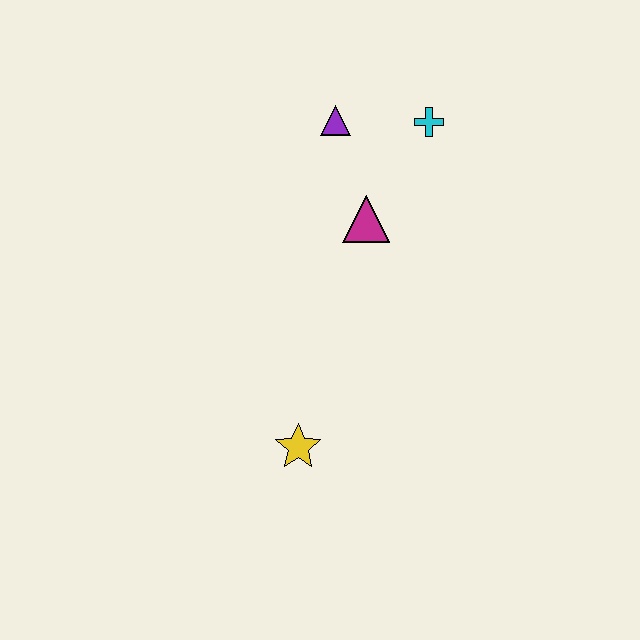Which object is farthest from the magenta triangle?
The yellow star is farthest from the magenta triangle.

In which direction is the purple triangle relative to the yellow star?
The purple triangle is above the yellow star.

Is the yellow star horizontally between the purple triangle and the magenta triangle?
No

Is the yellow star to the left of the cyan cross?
Yes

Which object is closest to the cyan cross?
The purple triangle is closest to the cyan cross.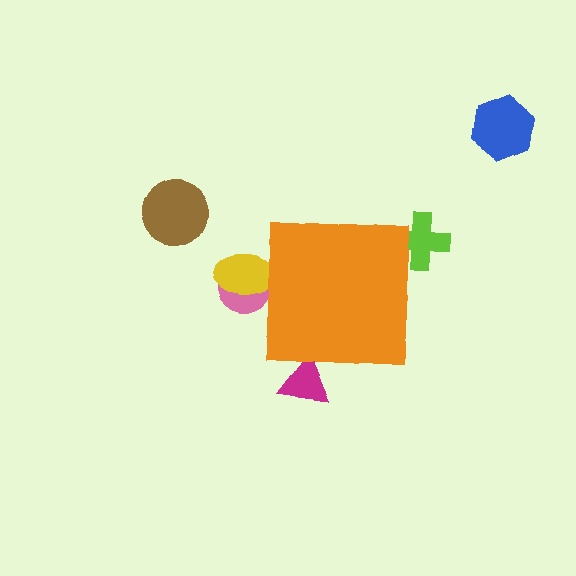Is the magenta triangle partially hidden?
Yes, the magenta triangle is partially hidden behind the orange square.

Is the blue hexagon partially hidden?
No, the blue hexagon is fully visible.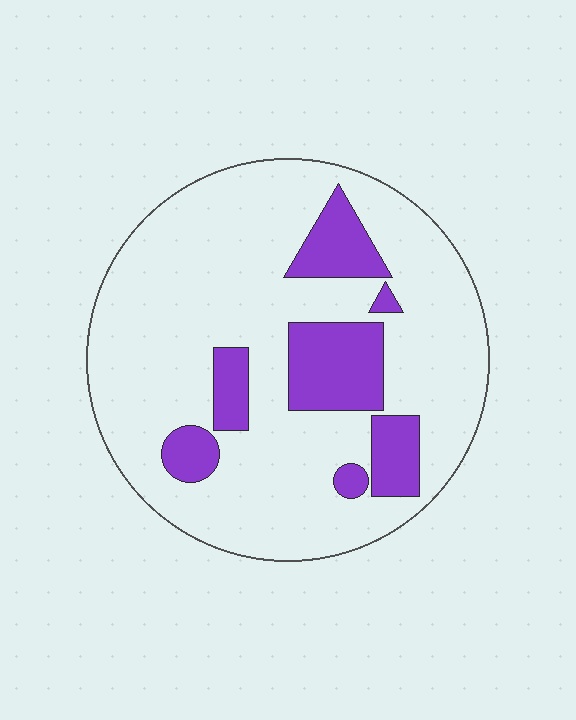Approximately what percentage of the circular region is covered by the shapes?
Approximately 20%.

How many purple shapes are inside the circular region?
7.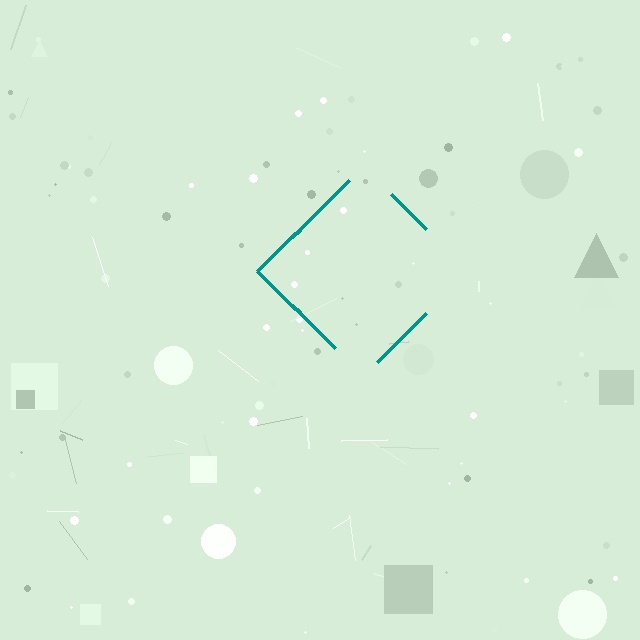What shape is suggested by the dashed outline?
The dashed outline suggests a diamond.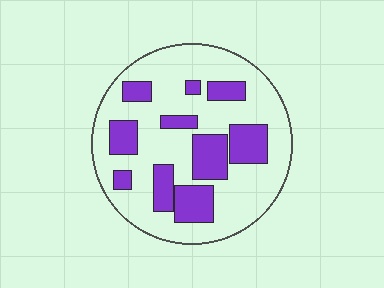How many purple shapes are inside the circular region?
10.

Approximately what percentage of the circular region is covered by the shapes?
Approximately 30%.